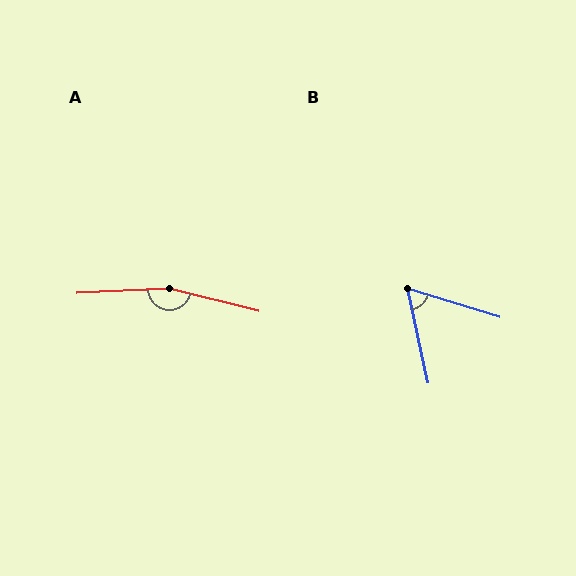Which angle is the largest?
A, at approximately 163 degrees.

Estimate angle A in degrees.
Approximately 163 degrees.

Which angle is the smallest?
B, at approximately 60 degrees.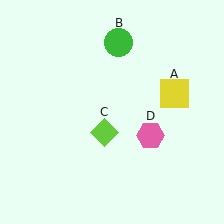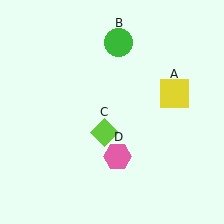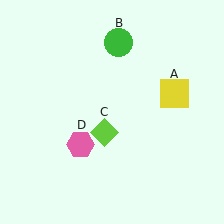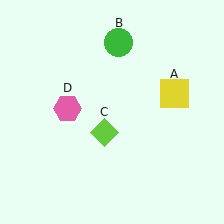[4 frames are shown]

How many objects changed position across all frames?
1 object changed position: pink hexagon (object D).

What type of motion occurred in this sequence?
The pink hexagon (object D) rotated clockwise around the center of the scene.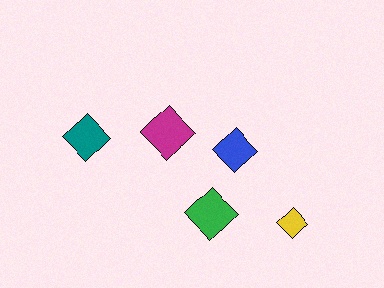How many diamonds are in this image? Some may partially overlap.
There are 5 diamonds.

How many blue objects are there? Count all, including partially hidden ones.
There is 1 blue object.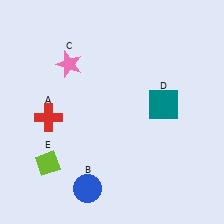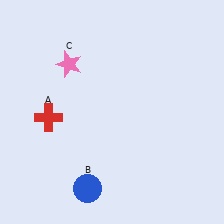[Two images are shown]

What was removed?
The lime diamond (E), the teal square (D) were removed in Image 2.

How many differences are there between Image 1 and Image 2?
There are 2 differences between the two images.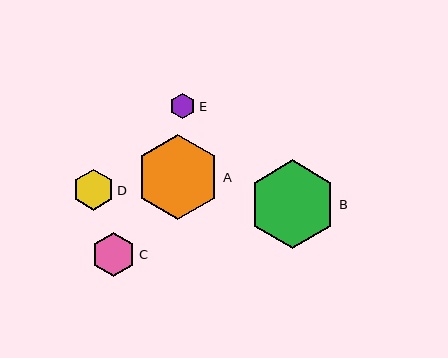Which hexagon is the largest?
Hexagon B is the largest with a size of approximately 88 pixels.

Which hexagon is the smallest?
Hexagon E is the smallest with a size of approximately 25 pixels.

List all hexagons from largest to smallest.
From largest to smallest: B, A, C, D, E.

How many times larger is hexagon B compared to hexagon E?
Hexagon B is approximately 3.5 times the size of hexagon E.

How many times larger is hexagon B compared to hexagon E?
Hexagon B is approximately 3.5 times the size of hexagon E.